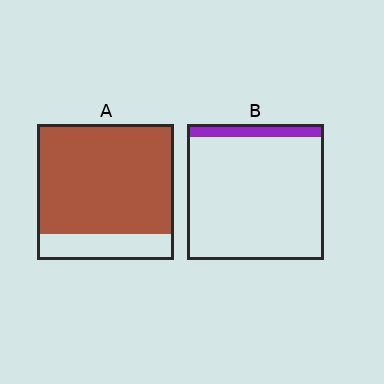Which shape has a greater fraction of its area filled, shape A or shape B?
Shape A.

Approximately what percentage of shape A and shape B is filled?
A is approximately 80% and B is approximately 10%.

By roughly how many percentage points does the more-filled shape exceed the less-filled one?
By roughly 70 percentage points (A over B).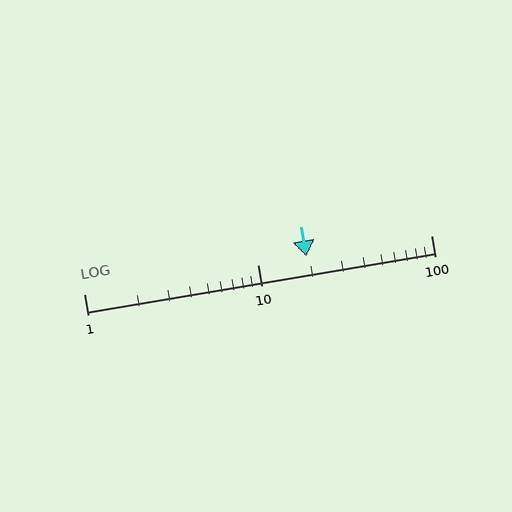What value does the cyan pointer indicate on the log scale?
The pointer indicates approximately 19.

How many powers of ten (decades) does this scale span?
The scale spans 2 decades, from 1 to 100.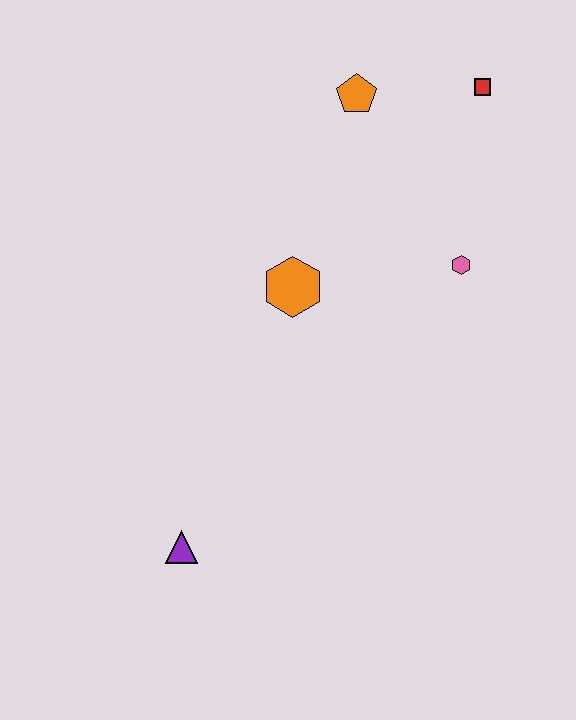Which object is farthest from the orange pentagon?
The purple triangle is farthest from the orange pentagon.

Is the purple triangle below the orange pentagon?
Yes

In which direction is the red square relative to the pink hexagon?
The red square is above the pink hexagon.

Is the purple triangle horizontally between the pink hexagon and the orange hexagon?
No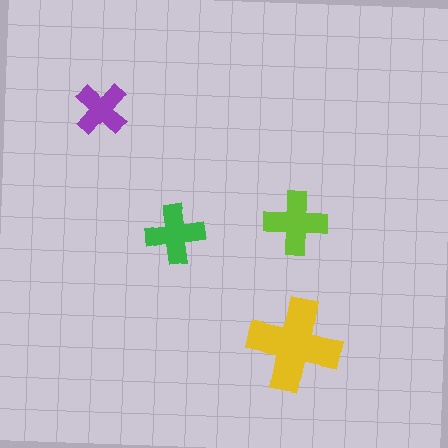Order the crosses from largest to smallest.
the yellow one, the lime one, the green one, the purple one.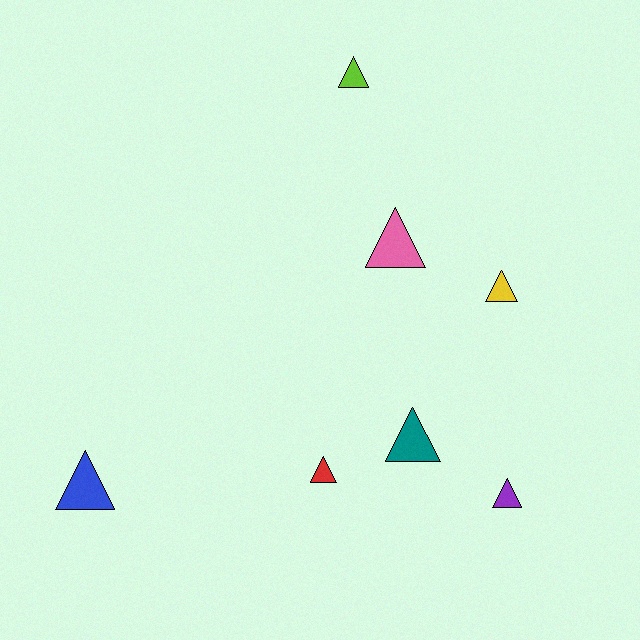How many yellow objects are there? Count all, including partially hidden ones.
There is 1 yellow object.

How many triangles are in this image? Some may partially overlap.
There are 7 triangles.